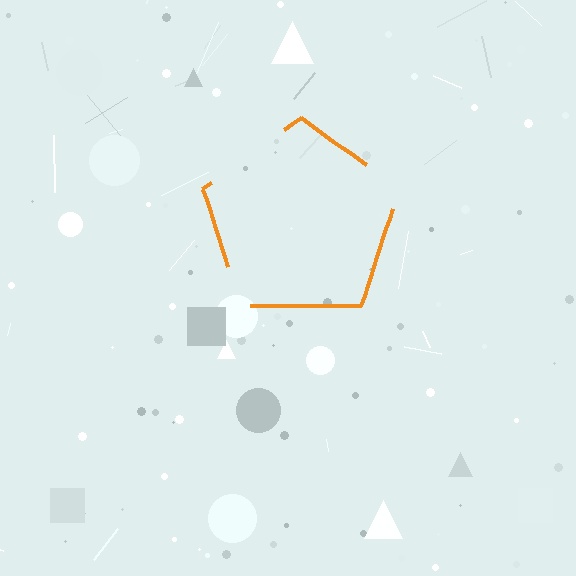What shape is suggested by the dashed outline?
The dashed outline suggests a pentagon.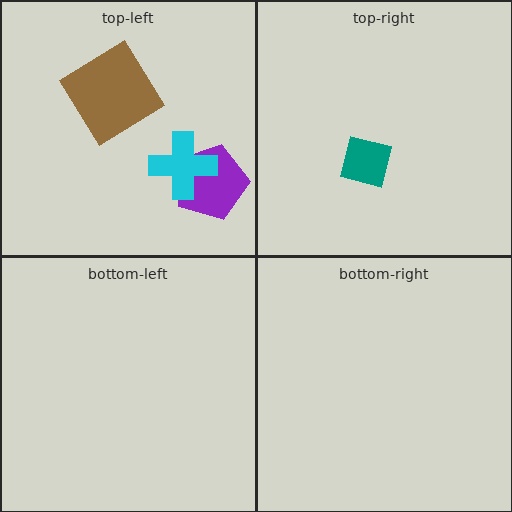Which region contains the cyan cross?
The top-left region.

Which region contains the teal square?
The top-right region.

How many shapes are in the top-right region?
1.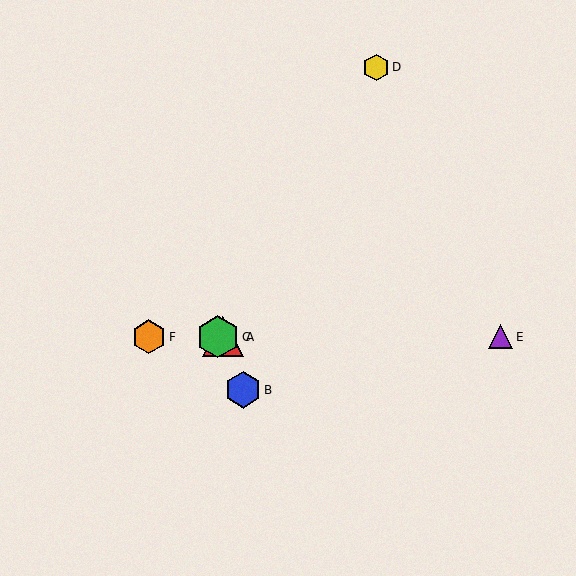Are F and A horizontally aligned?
Yes, both are at y≈337.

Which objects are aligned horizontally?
Objects A, C, E, F are aligned horizontally.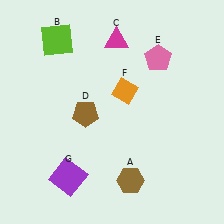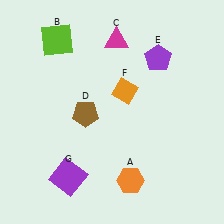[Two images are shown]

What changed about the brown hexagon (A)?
In Image 1, A is brown. In Image 2, it changed to orange.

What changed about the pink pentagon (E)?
In Image 1, E is pink. In Image 2, it changed to purple.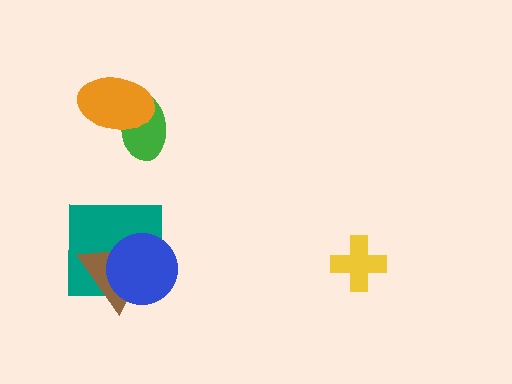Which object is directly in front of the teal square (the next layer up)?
The brown triangle is directly in front of the teal square.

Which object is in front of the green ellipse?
The orange ellipse is in front of the green ellipse.